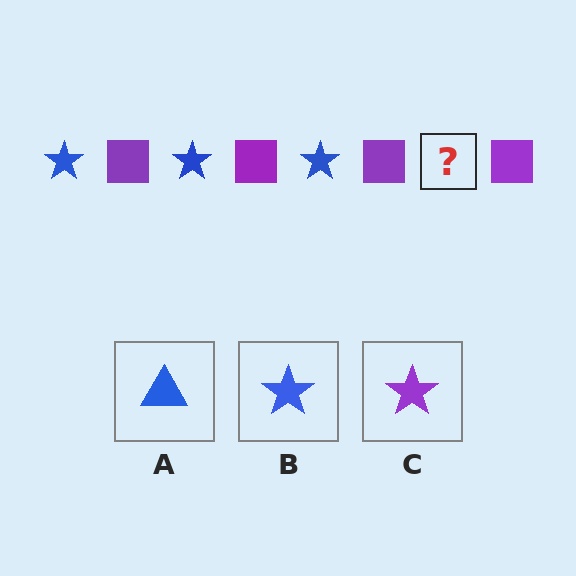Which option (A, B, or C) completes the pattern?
B.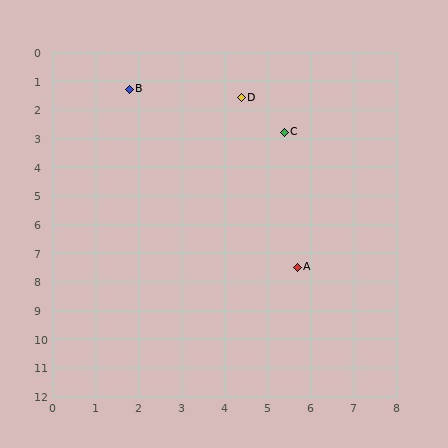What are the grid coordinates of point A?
Point A is at approximately (5.7, 7.5).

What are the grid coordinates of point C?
Point C is at approximately (5.4, 2.8).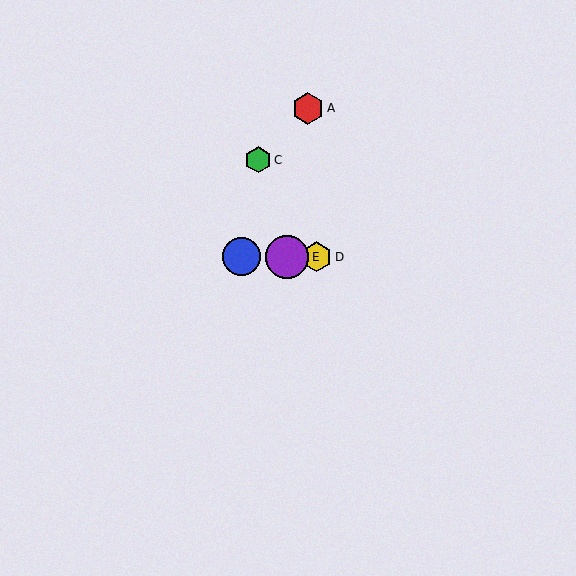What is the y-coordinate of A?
Object A is at y≈108.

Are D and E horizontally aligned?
Yes, both are at y≈257.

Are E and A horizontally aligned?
No, E is at y≈257 and A is at y≈108.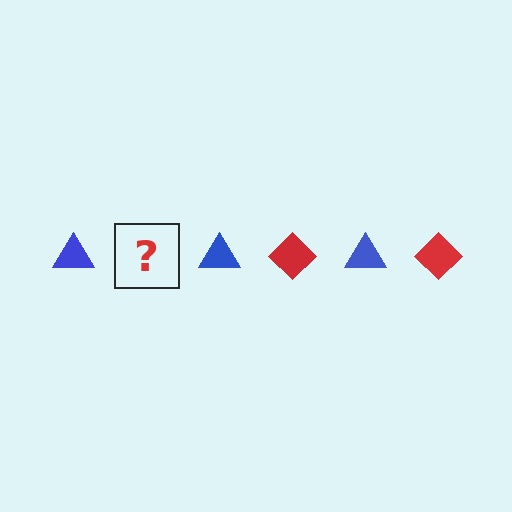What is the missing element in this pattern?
The missing element is a red diamond.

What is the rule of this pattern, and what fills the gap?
The rule is that the pattern alternates between blue triangle and red diamond. The gap should be filled with a red diamond.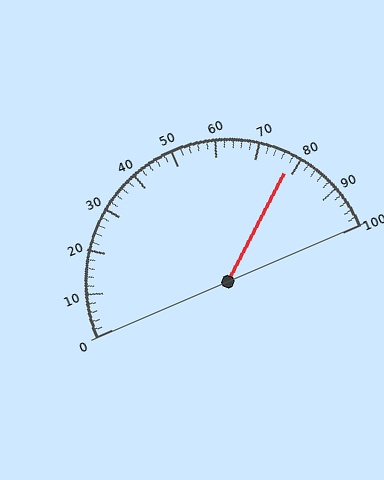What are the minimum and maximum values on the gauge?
The gauge ranges from 0 to 100.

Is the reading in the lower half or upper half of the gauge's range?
The reading is in the upper half of the range (0 to 100).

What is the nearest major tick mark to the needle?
The nearest major tick mark is 80.